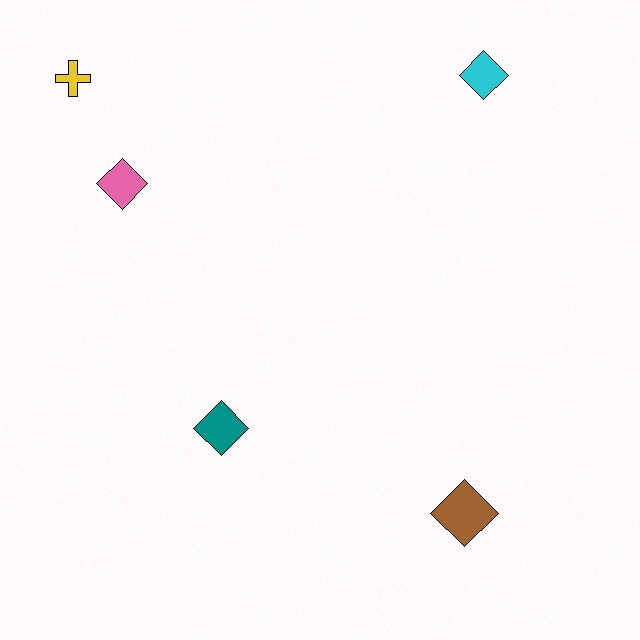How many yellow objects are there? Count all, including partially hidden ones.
There is 1 yellow object.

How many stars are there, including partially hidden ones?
There are no stars.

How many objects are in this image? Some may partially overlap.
There are 5 objects.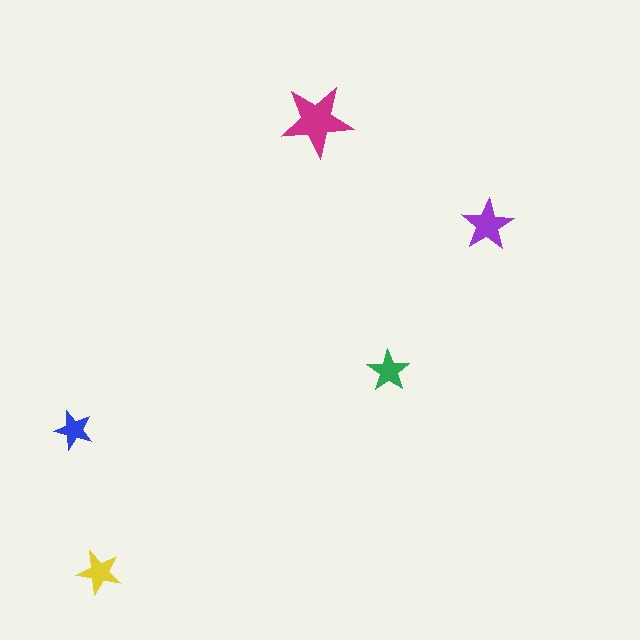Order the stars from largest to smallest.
the magenta one, the purple one, the yellow one, the green one, the blue one.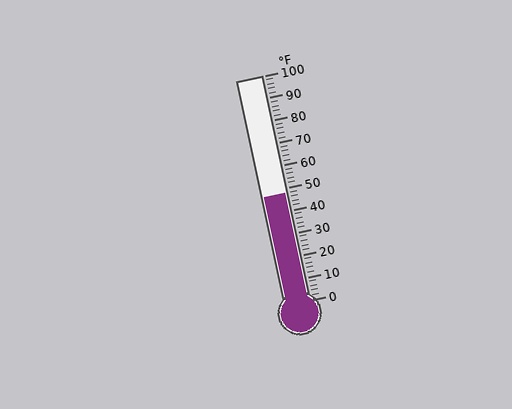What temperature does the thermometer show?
The thermometer shows approximately 48°F.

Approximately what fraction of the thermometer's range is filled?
The thermometer is filled to approximately 50% of its range.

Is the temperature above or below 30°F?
The temperature is above 30°F.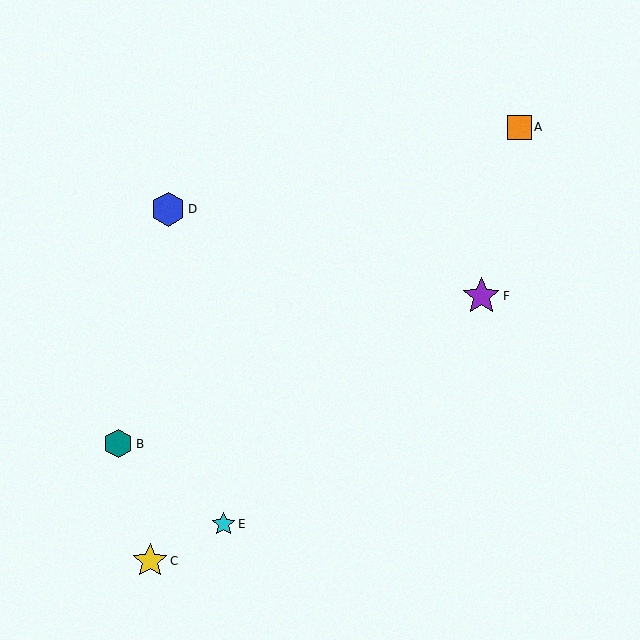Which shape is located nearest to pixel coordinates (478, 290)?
The purple star (labeled F) at (481, 296) is nearest to that location.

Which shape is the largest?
The purple star (labeled F) is the largest.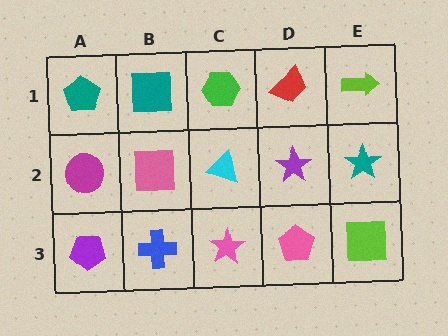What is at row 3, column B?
A blue cross.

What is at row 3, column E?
A lime square.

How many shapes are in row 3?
5 shapes.